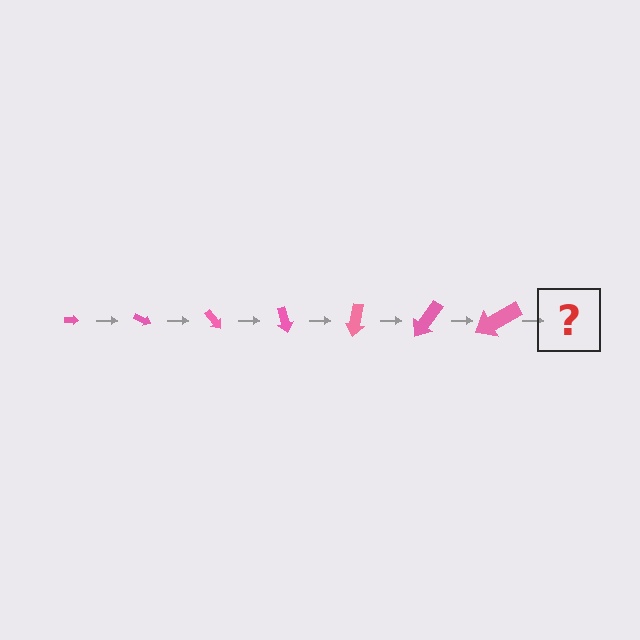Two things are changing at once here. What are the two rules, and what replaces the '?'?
The two rules are that the arrow grows larger each step and it rotates 25 degrees each step. The '?' should be an arrow, larger than the previous one and rotated 175 degrees from the start.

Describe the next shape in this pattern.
It should be an arrow, larger than the previous one and rotated 175 degrees from the start.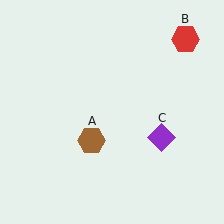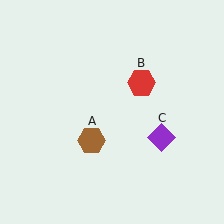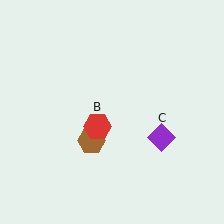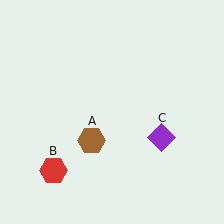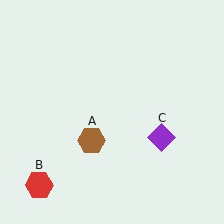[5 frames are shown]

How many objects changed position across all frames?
1 object changed position: red hexagon (object B).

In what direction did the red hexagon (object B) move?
The red hexagon (object B) moved down and to the left.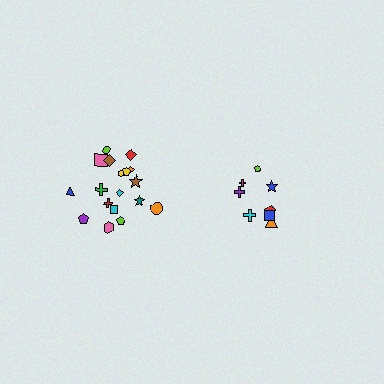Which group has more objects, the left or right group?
The left group.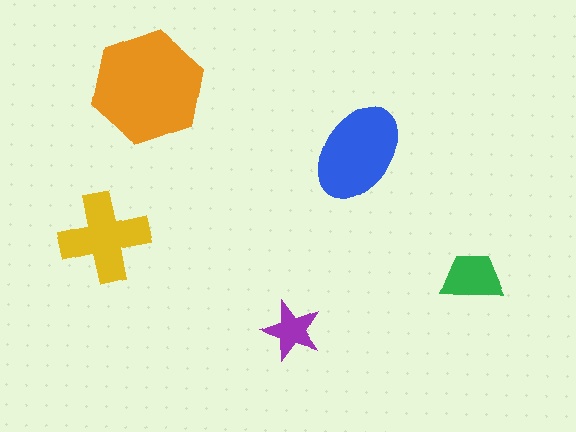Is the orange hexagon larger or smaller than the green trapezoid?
Larger.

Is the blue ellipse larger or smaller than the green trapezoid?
Larger.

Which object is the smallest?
The purple star.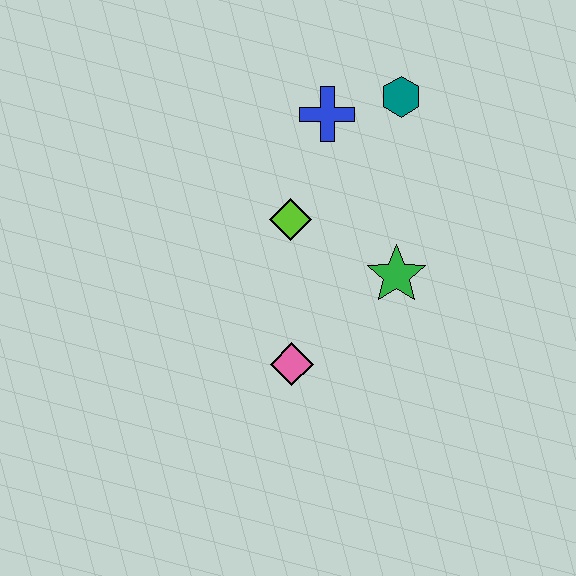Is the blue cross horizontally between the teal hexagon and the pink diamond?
Yes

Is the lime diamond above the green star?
Yes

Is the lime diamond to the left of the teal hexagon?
Yes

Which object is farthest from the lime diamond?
The teal hexagon is farthest from the lime diamond.